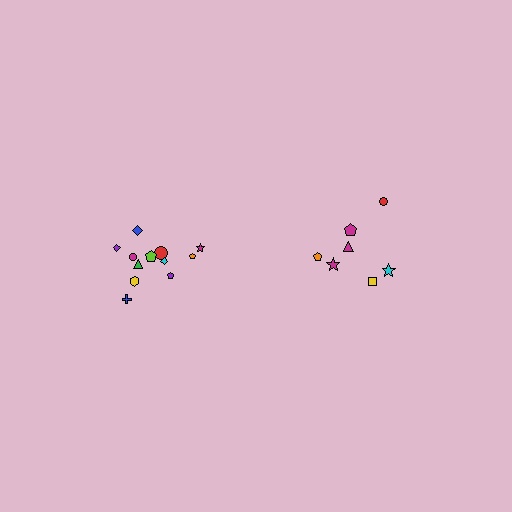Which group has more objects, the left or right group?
The left group.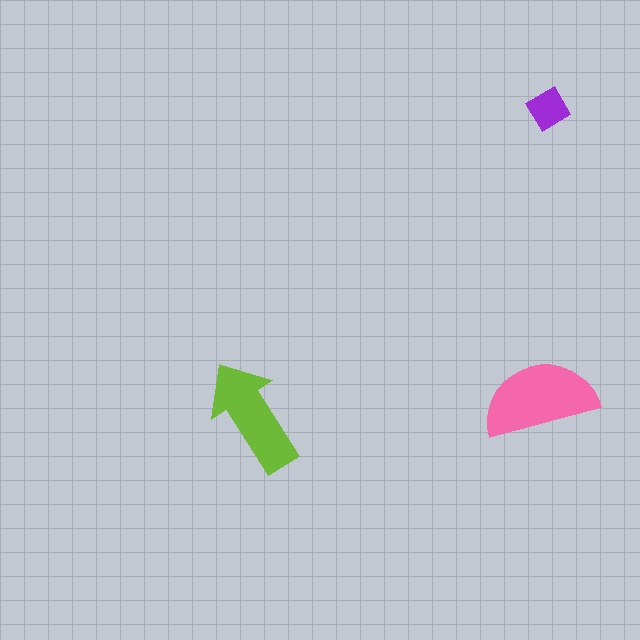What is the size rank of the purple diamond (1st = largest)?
3rd.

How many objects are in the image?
There are 3 objects in the image.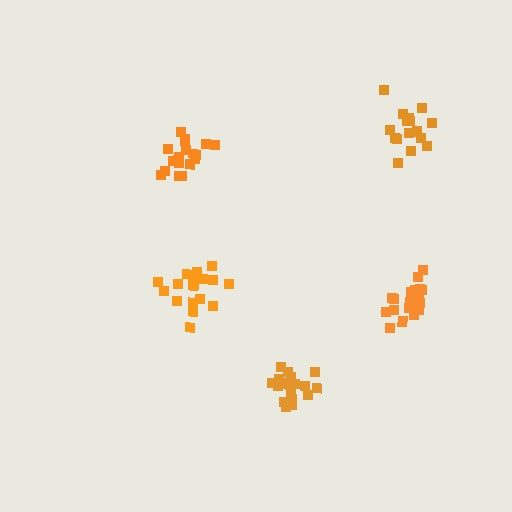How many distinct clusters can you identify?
There are 5 distinct clusters.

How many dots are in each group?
Group 1: 17 dots, Group 2: 19 dots, Group 3: 21 dots, Group 4: 18 dots, Group 5: 19 dots (94 total).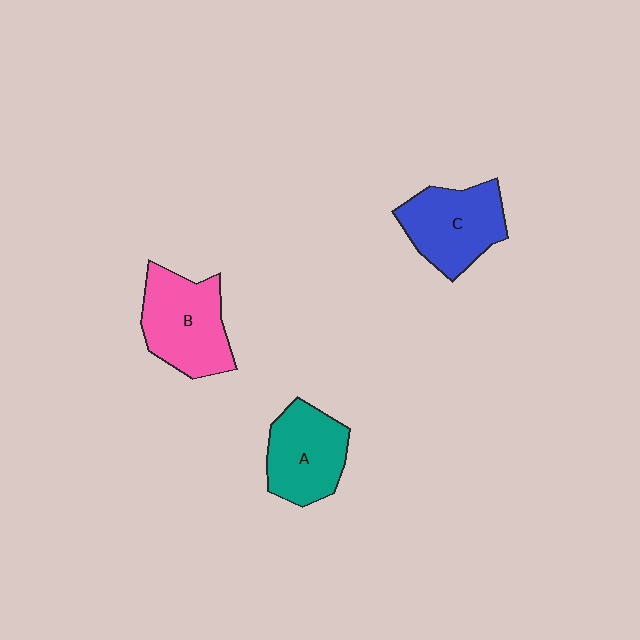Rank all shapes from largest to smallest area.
From largest to smallest: B (pink), C (blue), A (teal).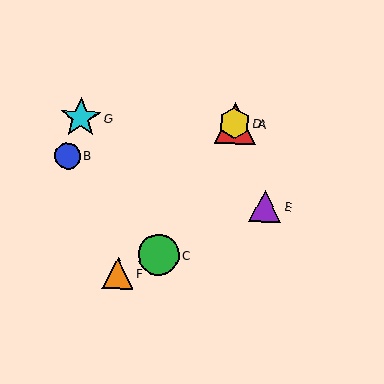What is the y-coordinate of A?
Object A is at y≈123.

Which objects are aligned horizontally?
Objects A, D, G are aligned horizontally.